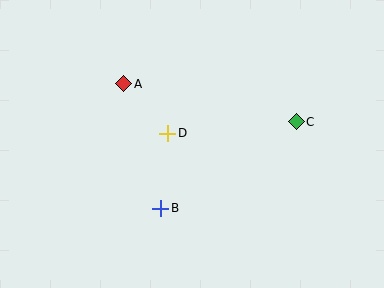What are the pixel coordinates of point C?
Point C is at (296, 122).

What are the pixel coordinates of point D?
Point D is at (168, 133).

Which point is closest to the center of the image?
Point D at (168, 133) is closest to the center.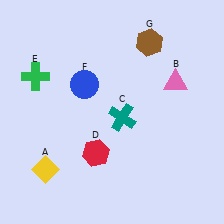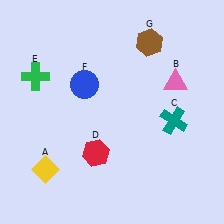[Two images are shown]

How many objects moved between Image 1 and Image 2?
1 object moved between the two images.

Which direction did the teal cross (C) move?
The teal cross (C) moved right.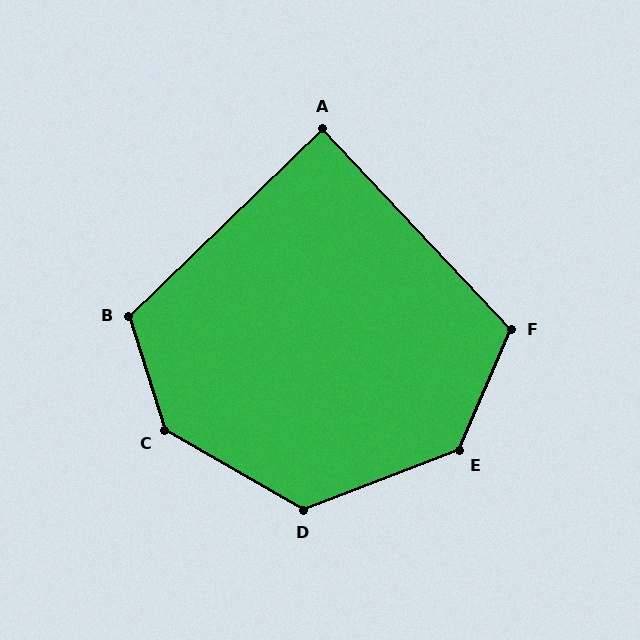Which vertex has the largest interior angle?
C, at approximately 137 degrees.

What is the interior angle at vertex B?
Approximately 117 degrees (obtuse).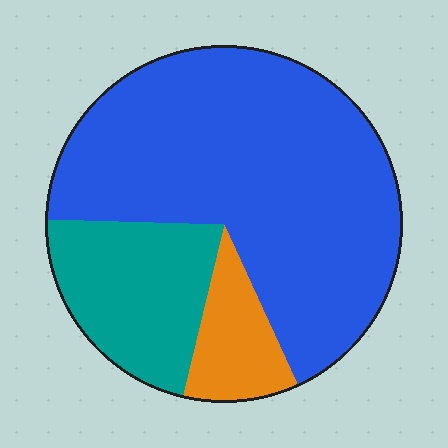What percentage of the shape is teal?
Teal covers roughly 20% of the shape.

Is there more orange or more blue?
Blue.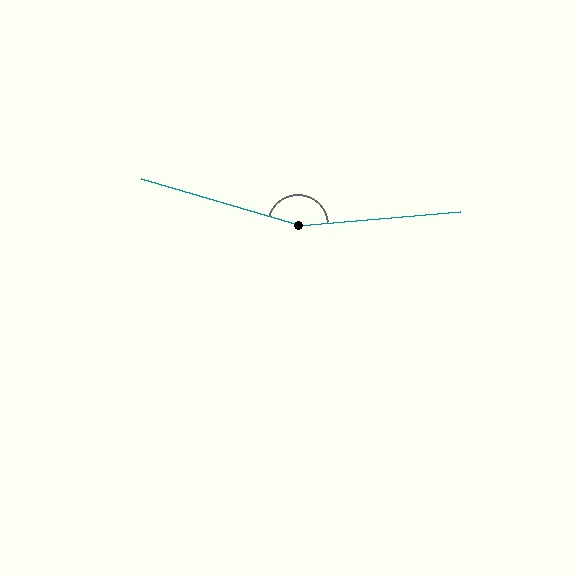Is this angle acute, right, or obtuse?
It is obtuse.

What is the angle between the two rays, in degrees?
Approximately 159 degrees.